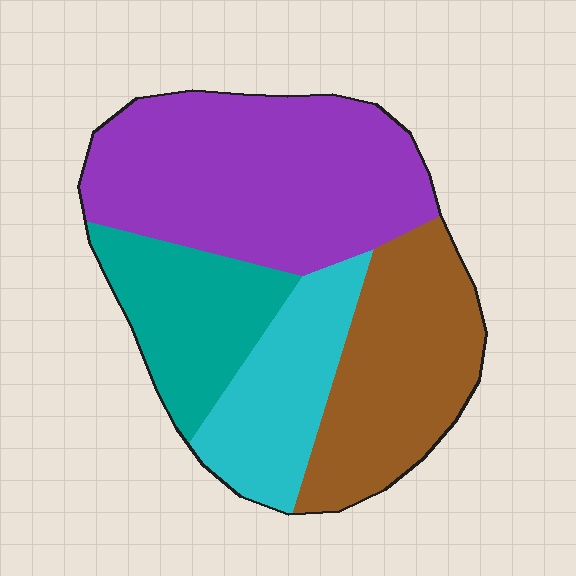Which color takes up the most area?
Purple, at roughly 40%.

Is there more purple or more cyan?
Purple.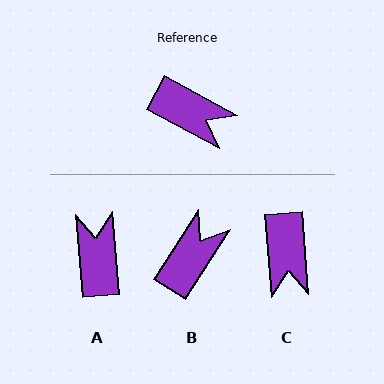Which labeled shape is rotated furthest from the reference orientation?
A, about 123 degrees away.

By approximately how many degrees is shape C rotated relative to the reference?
Approximately 57 degrees clockwise.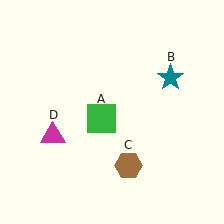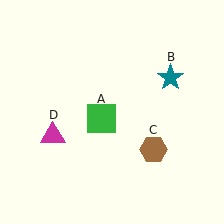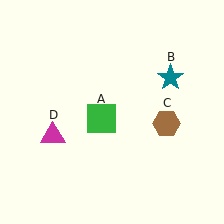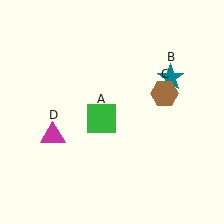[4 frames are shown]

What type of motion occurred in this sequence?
The brown hexagon (object C) rotated counterclockwise around the center of the scene.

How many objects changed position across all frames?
1 object changed position: brown hexagon (object C).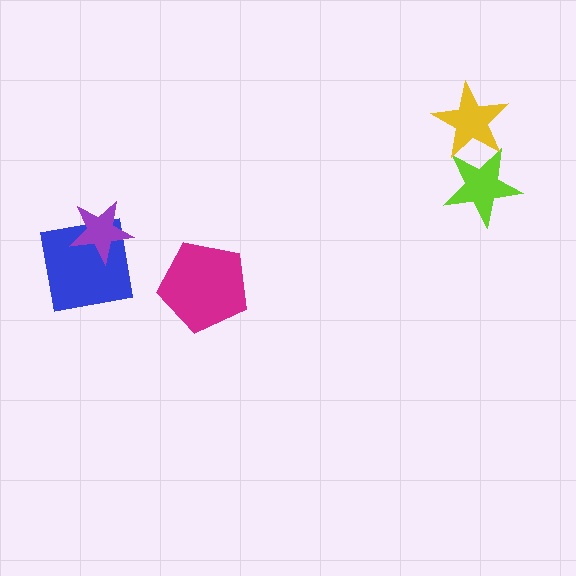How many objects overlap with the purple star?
1 object overlaps with the purple star.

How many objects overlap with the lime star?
1 object overlaps with the lime star.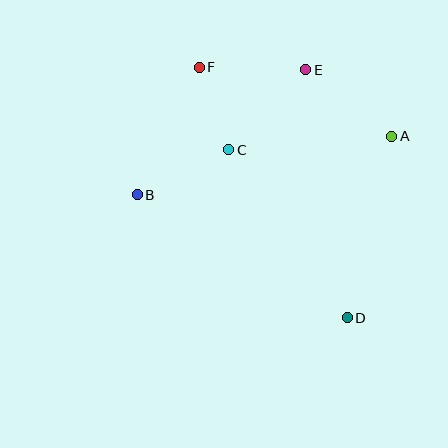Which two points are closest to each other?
Points C and F are closest to each other.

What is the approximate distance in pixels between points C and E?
The distance between C and E is approximately 111 pixels.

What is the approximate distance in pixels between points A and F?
The distance between A and F is approximately 204 pixels.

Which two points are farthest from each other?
Points D and F are farthest from each other.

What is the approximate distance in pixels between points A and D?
The distance between A and D is approximately 187 pixels.